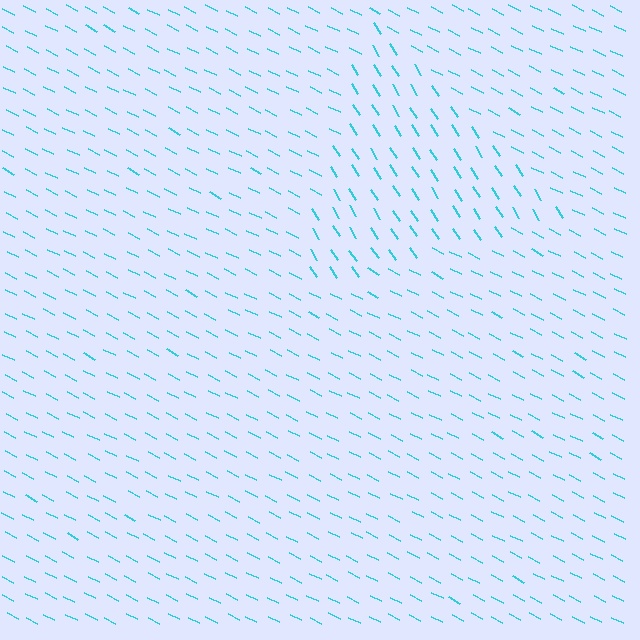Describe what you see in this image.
The image is filled with small cyan line segments. A triangle region in the image has lines oriented differently from the surrounding lines, creating a visible texture boundary.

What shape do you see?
I see a triangle.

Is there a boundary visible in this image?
Yes, there is a texture boundary formed by a change in line orientation.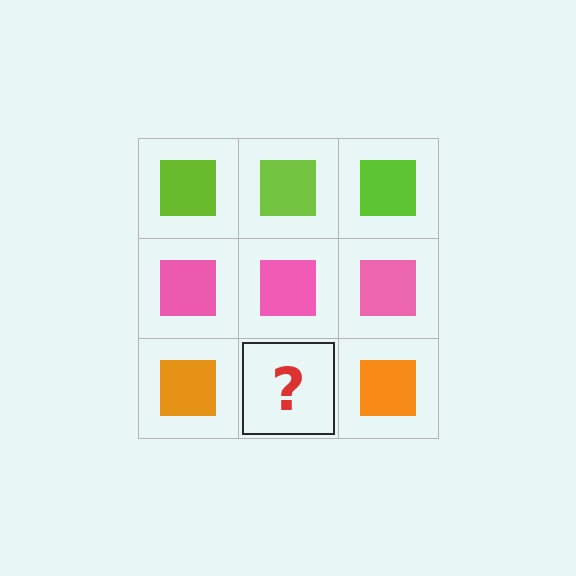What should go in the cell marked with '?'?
The missing cell should contain an orange square.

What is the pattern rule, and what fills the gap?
The rule is that each row has a consistent color. The gap should be filled with an orange square.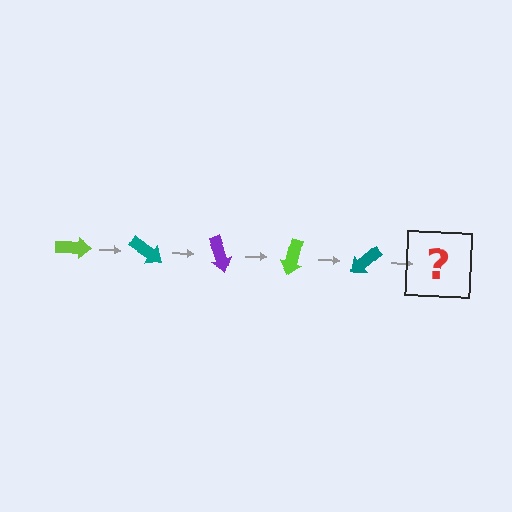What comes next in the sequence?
The next element should be a purple arrow, rotated 175 degrees from the start.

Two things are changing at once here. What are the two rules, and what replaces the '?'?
The two rules are that it rotates 35 degrees each step and the color cycles through lime, teal, and purple. The '?' should be a purple arrow, rotated 175 degrees from the start.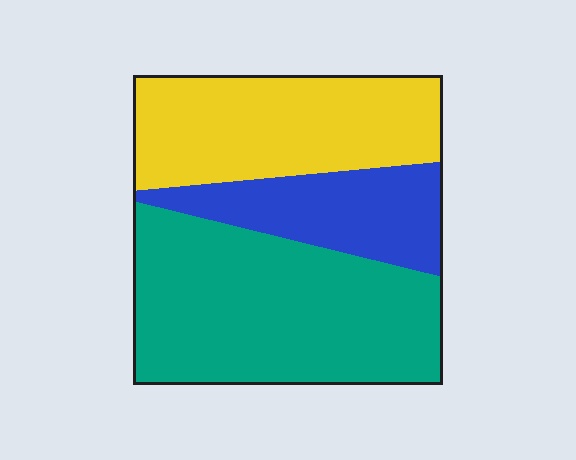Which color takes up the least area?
Blue, at roughly 20%.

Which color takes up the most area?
Teal, at roughly 45%.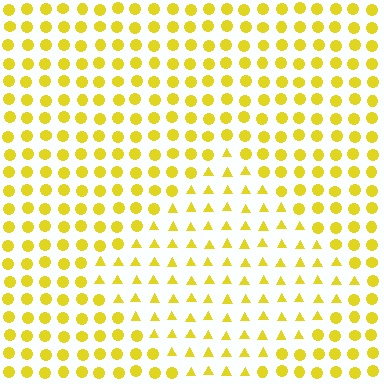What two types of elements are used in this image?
The image uses triangles inside the diamond region and circles outside it.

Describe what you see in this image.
The image is filled with small yellow elements arranged in a uniform grid. A diamond-shaped region contains triangles, while the surrounding area contains circles. The boundary is defined purely by the change in element shape.